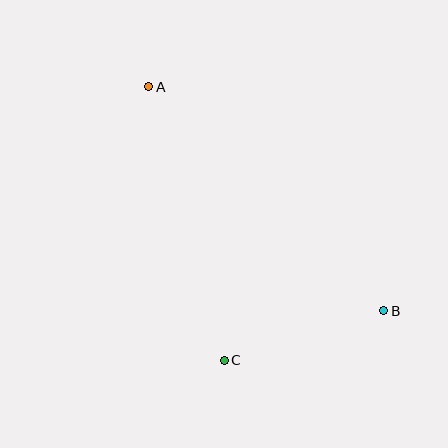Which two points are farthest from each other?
Points A and B are farthest from each other.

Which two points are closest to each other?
Points B and C are closest to each other.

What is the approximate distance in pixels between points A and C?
The distance between A and C is approximately 284 pixels.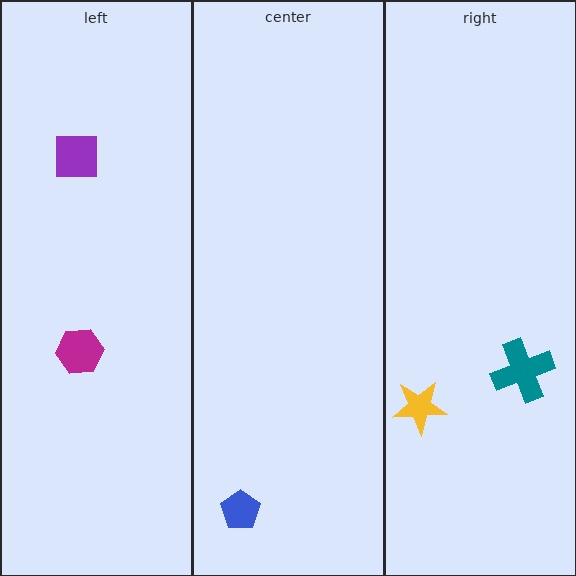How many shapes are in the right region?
2.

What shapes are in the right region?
The teal cross, the yellow star.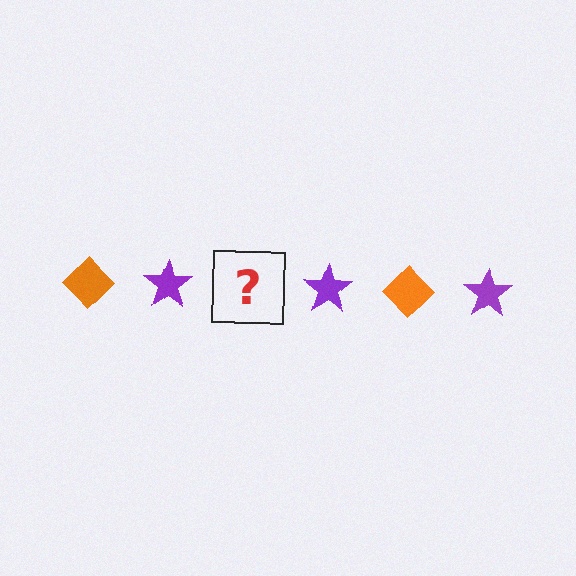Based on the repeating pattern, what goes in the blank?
The blank should be an orange diamond.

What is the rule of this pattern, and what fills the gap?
The rule is that the pattern alternates between orange diamond and purple star. The gap should be filled with an orange diamond.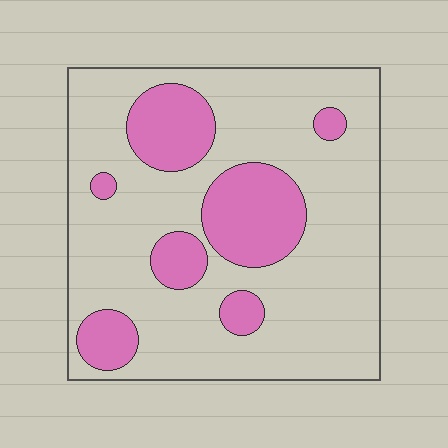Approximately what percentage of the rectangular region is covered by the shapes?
Approximately 25%.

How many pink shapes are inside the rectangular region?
7.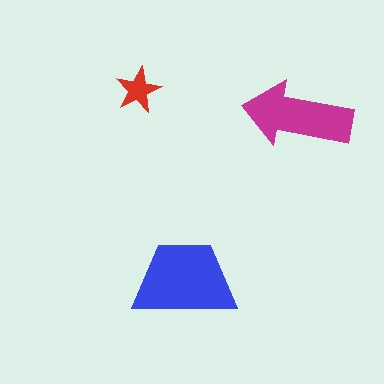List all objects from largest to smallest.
The blue trapezoid, the magenta arrow, the red star.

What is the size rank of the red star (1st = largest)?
3rd.